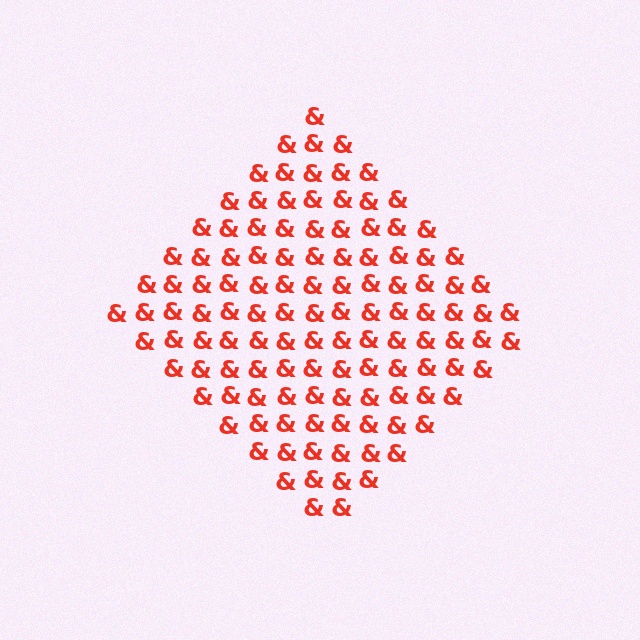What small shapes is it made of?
It is made of small ampersands.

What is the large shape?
The large shape is a diamond.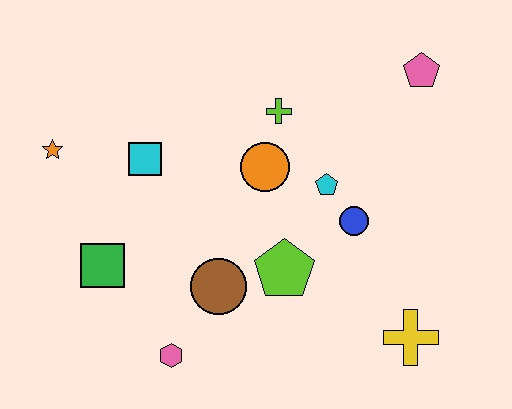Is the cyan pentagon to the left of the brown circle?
No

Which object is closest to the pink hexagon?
The brown circle is closest to the pink hexagon.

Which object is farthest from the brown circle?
The pink pentagon is farthest from the brown circle.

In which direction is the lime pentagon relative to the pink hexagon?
The lime pentagon is to the right of the pink hexagon.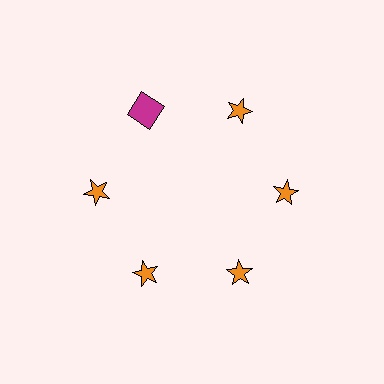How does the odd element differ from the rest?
It differs in both color (magenta instead of orange) and shape (square instead of star).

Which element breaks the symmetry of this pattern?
The magenta square at roughly the 11 o'clock position breaks the symmetry. All other shapes are orange stars.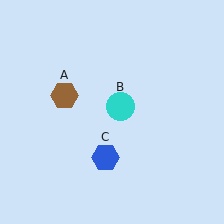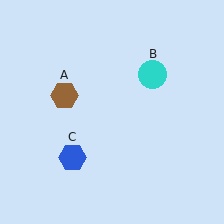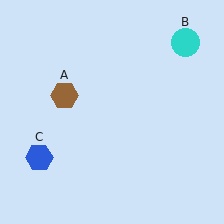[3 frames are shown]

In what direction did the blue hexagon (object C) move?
The blue hexagon (object C) moved left.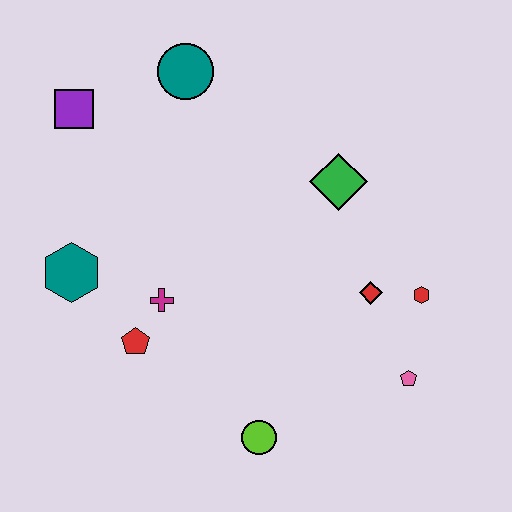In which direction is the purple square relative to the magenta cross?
The purple square is above the magenta cross.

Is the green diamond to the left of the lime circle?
No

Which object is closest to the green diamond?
The red diamond is closest to the green diamond.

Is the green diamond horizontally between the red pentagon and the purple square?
No